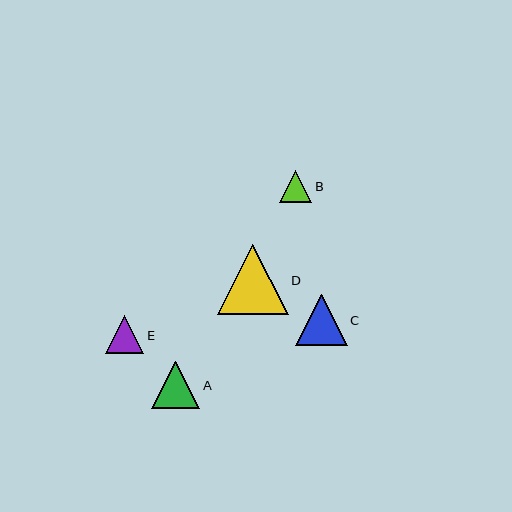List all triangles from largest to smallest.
From largest to smallest: D, C, A, E, B.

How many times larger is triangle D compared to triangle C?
Triangle D is approximately 1.4 times the size of triangle C.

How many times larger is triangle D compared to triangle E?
Triangle D is approximately 1.8 times the size of triangle E.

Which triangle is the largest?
Triangle D is the largest with a size of approximately 70 pixels.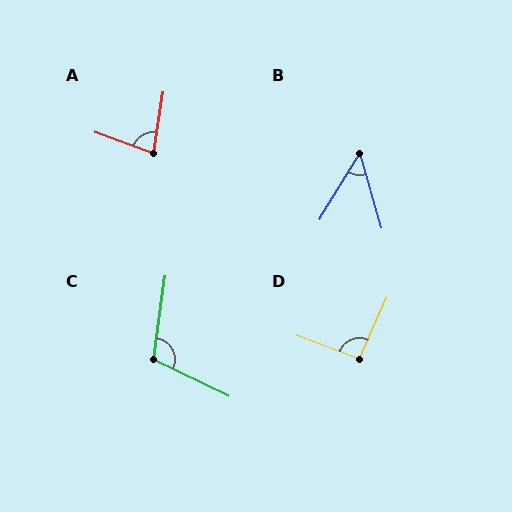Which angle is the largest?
C, at approximately 108 degrees.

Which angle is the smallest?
B, at approximately 47 degrees.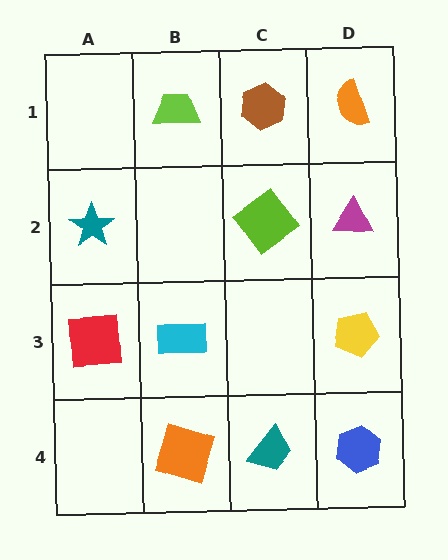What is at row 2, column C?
A lime diamond.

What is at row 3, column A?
A red square.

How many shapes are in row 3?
3 shapes.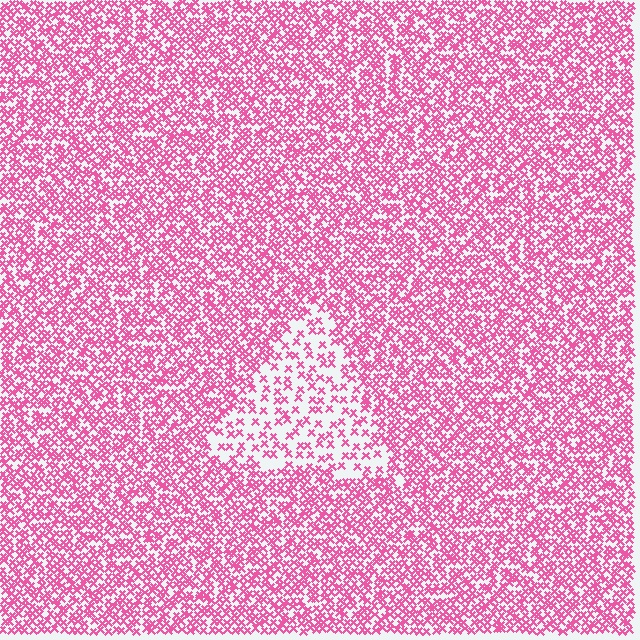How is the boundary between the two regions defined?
The boundary is defined by a change in element density (approximately 2.3x ratio). All elements are the same color, size, and shape.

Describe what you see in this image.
The image contains small pink elements arranged at two different densities. A triangle-shaped region is visible where the elements are less densely packed than the surrounding area.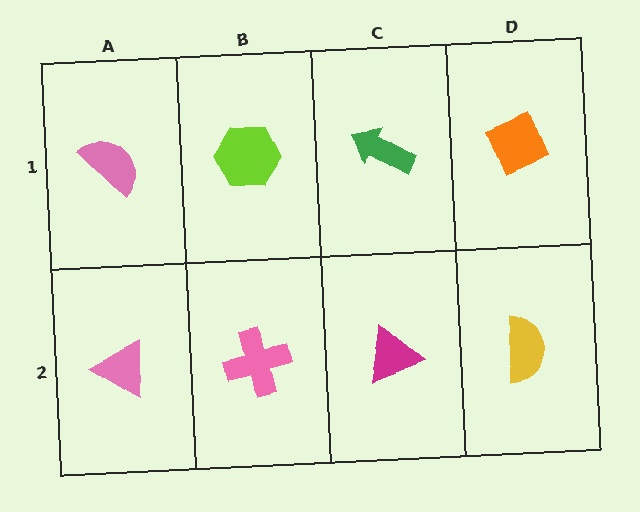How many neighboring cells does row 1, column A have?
2.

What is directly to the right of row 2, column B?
A magenta triangle.